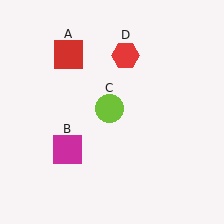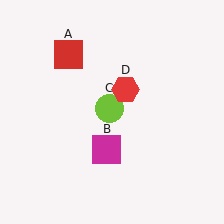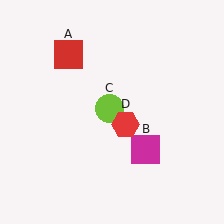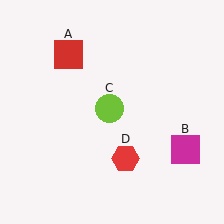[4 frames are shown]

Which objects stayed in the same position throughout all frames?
Red square (object A) and lime circle (object C) remained stationary.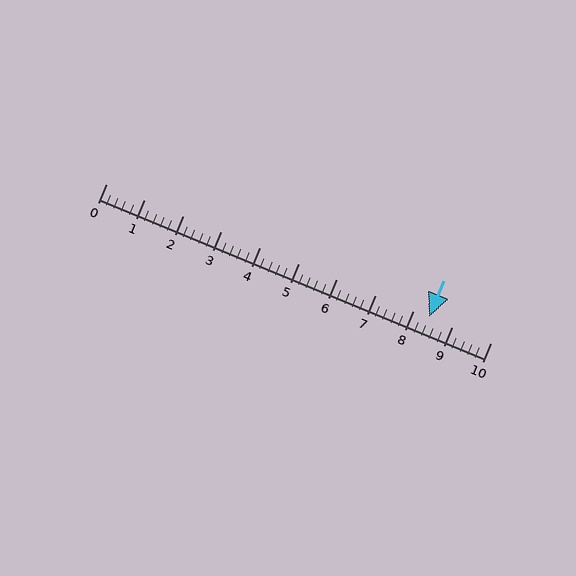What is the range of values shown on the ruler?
The ruler shows values from 0 to 10.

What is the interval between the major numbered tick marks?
The major tick marks are spaced 1 units apart.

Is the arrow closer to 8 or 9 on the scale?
The arrow is closer to 8.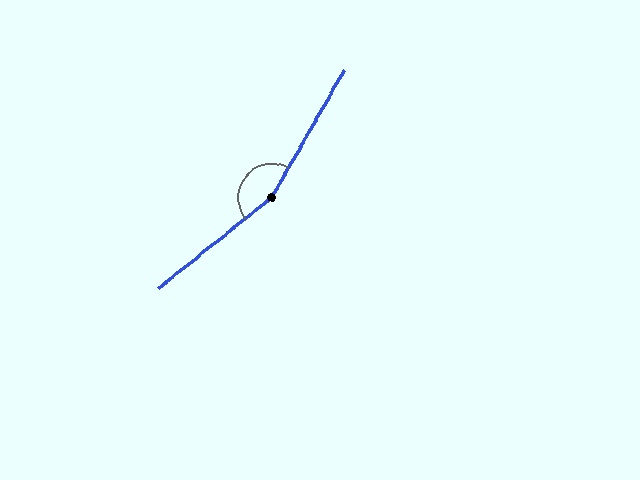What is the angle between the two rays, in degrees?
Approximately 158 degrees.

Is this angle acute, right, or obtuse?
It is obtuse.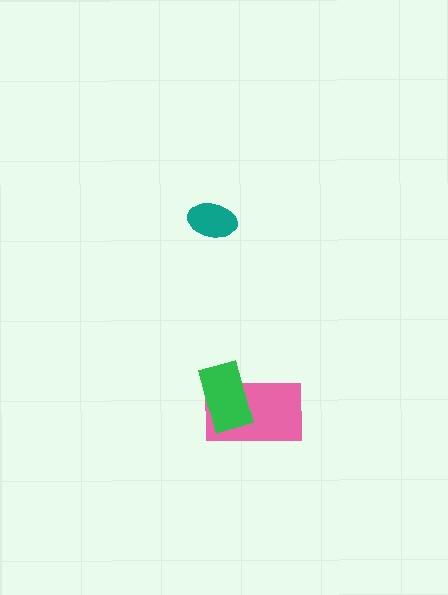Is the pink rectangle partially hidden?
Yes, it is partially covered by another shape.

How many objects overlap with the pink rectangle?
1 object overlaps with the pink rectangle.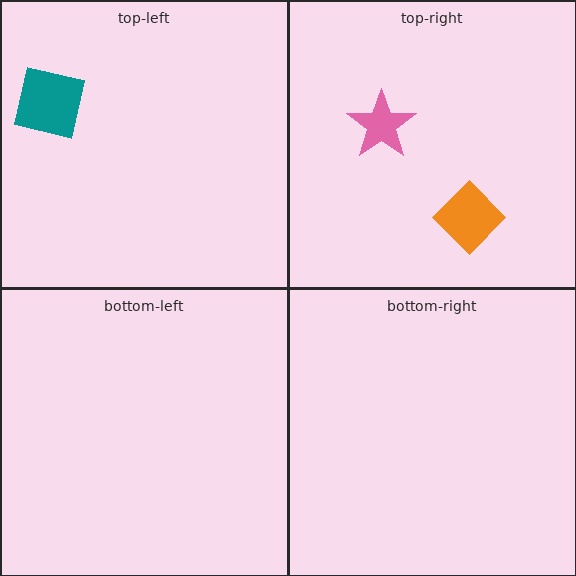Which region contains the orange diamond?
The top-right region.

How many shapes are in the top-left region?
1.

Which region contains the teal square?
The top-left region.